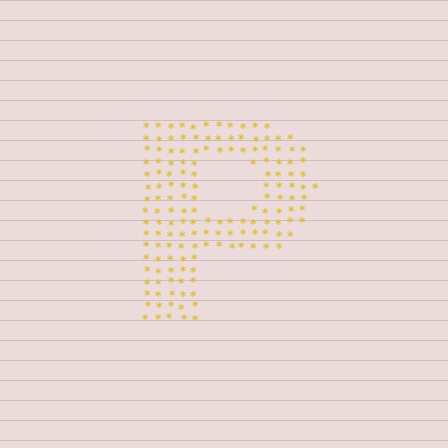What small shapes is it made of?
It is made of small asterisks.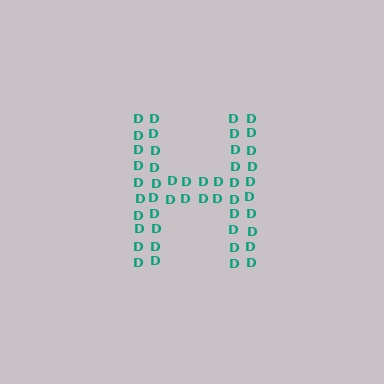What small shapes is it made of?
It is made of small letter D's.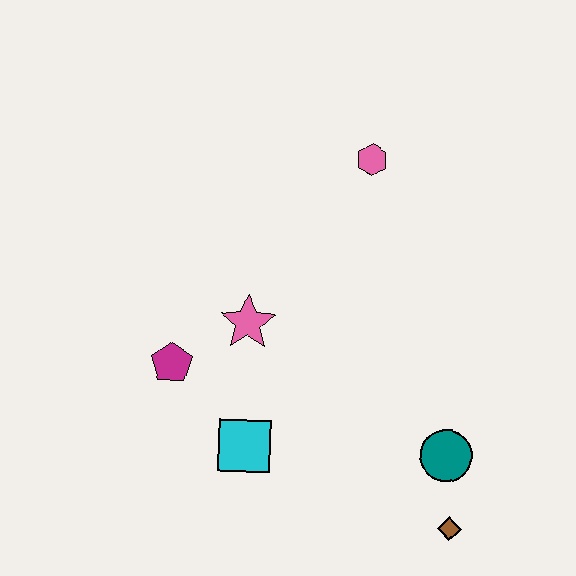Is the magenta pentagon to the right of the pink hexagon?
No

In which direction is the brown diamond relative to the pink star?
The brown diamond is to the right of the pink star.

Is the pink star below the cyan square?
No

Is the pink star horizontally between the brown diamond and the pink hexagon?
No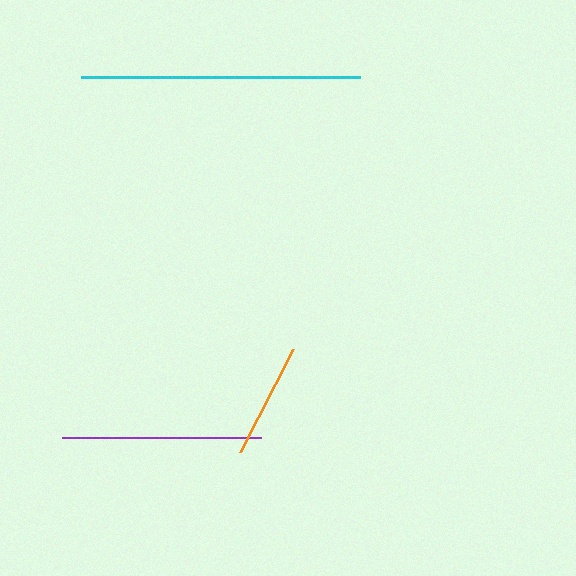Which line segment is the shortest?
The orange line is the shortest at approximately 115 pixels.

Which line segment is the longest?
The cyan line is the longest at approximately 279 pixels.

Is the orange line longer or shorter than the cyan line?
The cyan line is longer than the orange line.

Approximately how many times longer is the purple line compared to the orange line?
The purple line is approximately 1.7 times the length of the orange line.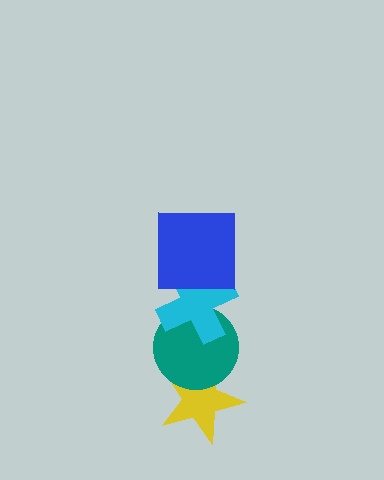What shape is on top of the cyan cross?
The blue square is on top of the cyan cross.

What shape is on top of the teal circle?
The cyan cross is on top of the teal circle.